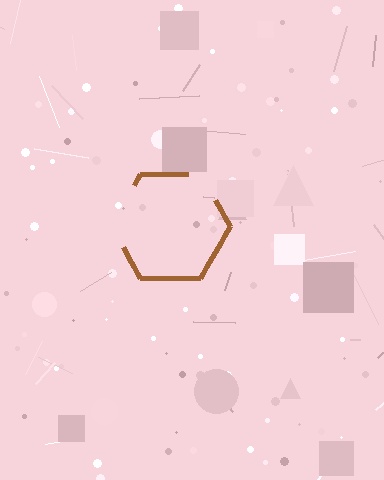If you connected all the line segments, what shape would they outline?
They would outline a hexagon.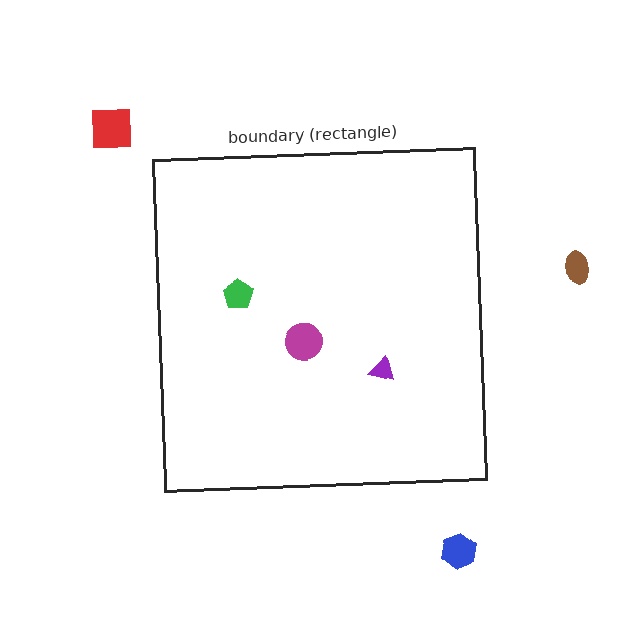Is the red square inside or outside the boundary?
Outside.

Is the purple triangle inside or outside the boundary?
Inside.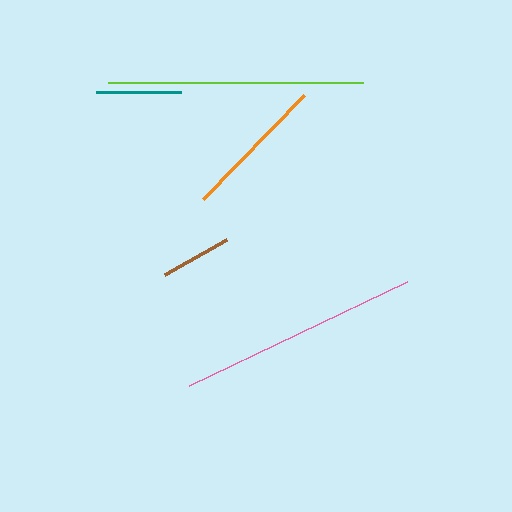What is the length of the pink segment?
The pink segment is approximately 242 pixels long.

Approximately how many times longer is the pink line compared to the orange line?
The pink line is approximately 1.7 times the length of the orange line.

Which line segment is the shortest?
The brown line is the shortest at approximately 72 pixels.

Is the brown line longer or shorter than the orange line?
The orange line is longer than the brown line.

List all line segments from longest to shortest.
From longest to shortest: lime, pink, orange, teal, brown.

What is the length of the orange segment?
The orange segment is approximately 146 pixels long.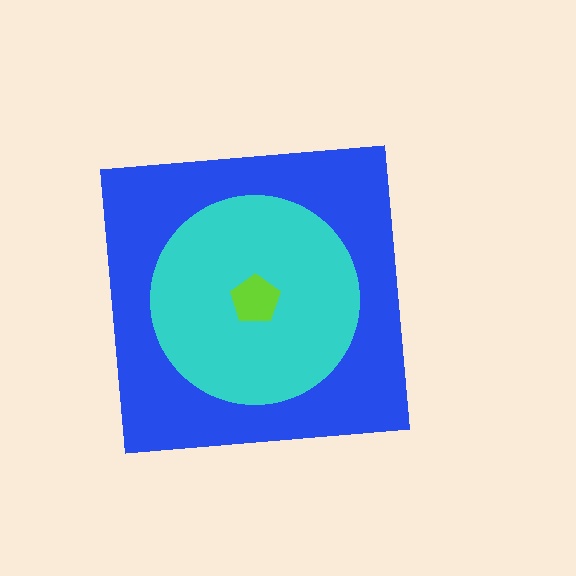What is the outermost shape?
The blue square.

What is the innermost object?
The lime pentagon.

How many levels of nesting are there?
3.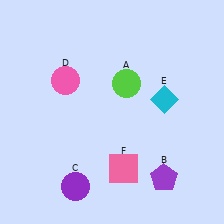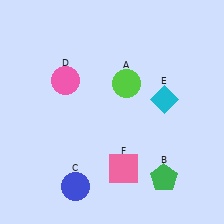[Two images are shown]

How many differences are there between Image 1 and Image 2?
There are 2 differences between the two images.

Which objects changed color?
B changed from purple to green. C changed from purple to blue.